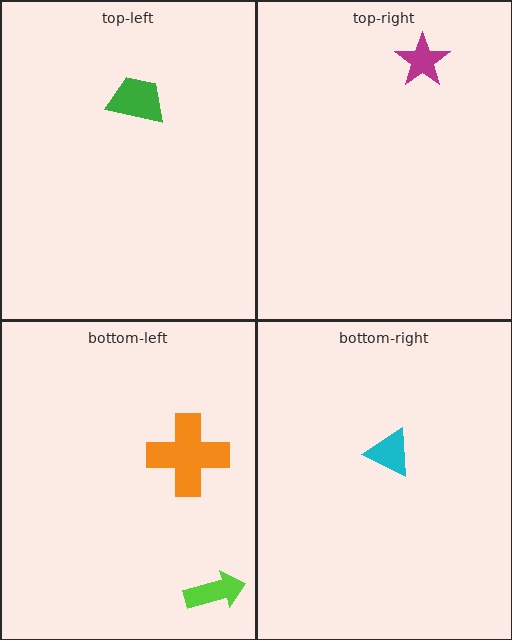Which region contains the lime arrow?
The bottom-left region.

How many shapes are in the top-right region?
1.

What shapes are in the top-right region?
The magenta star.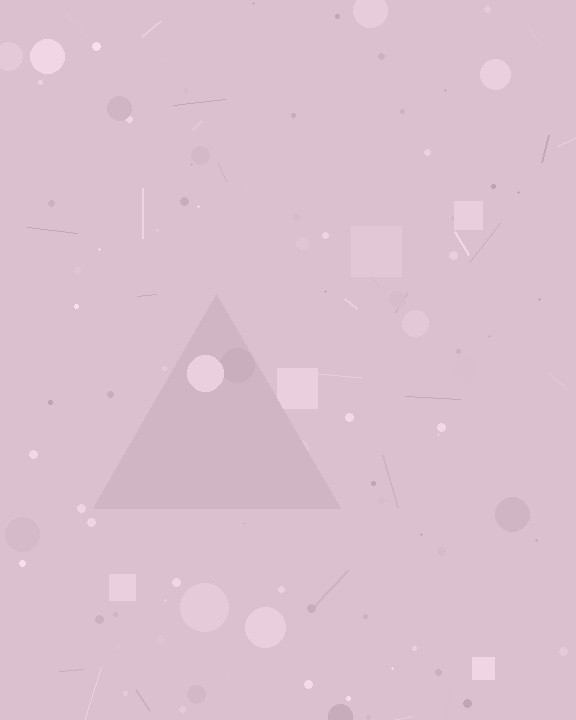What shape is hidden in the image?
A triangle is hidden in the image.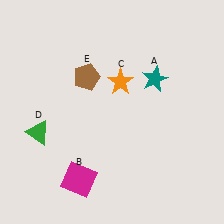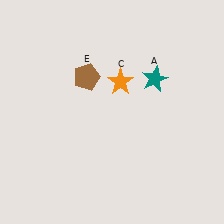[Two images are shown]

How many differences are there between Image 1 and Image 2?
There are 2 differences between the two images.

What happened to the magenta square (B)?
The magenta square (B) was removed in Image 2. It was in the bottom-left area of Image 1.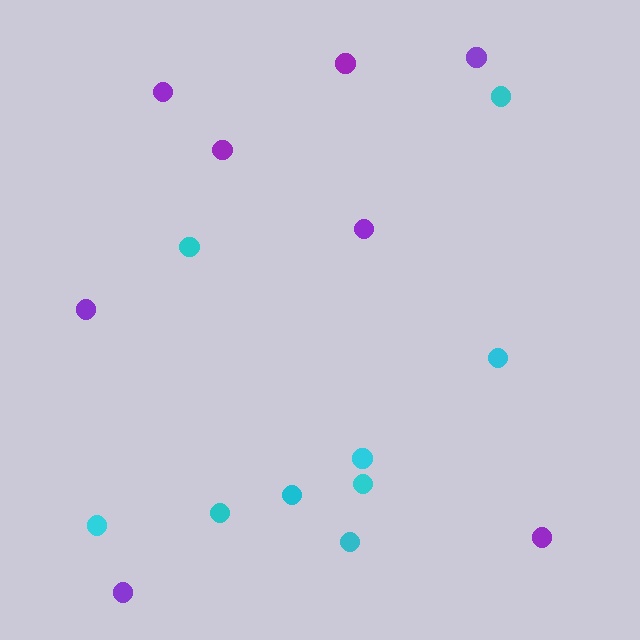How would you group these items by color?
There are 2 groups: one group of cyan circles (9) and one group of purple circles (8).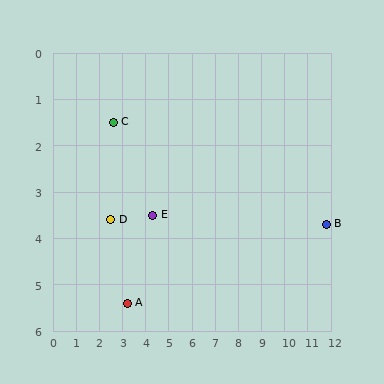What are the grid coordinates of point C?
Point C is at approximately (2.6, 1.5).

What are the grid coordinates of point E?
Point E is at approximately (4.3, 3.5).